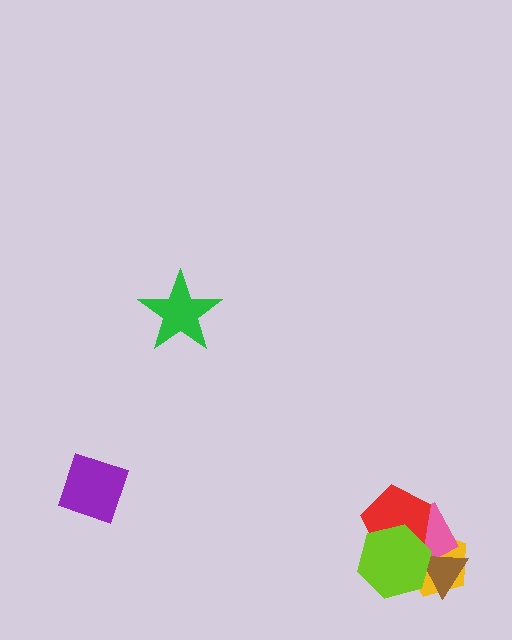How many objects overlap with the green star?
0 objects overlap with the green star.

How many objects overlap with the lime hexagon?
4 objects overlap with the lime hexagon.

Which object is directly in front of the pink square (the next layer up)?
The brown triangle is directly in front of the pink square.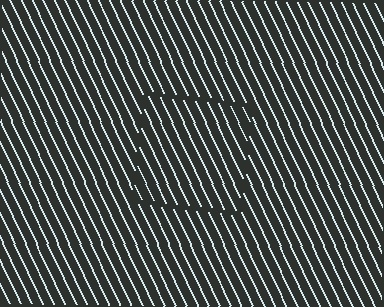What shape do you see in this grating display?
An illusory square. The interior of the shape contains the same grating, shifted by half a period — the contour is defined by the phase discontinuity where line-ends from the inner and outer gratings abut.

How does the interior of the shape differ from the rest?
The interior of the shape contains the same grating, shifted by half a period — the contour is defined by the phase discontinuity where line-ends from the inner and outer gratings abut.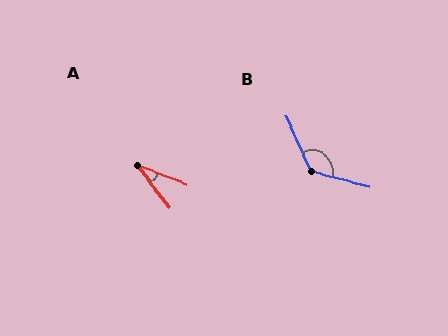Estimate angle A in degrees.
Approximately 31 degrees.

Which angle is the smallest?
A, at approximately 31 degrees.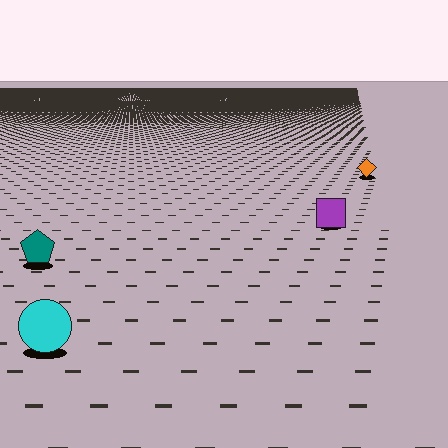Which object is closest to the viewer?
The cyan circle is closest. The texture marks near it are larger and more spread out.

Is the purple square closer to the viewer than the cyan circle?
No. The cyan circle is closer — you can tell from the texture gradient: the ground texture is coarser near it.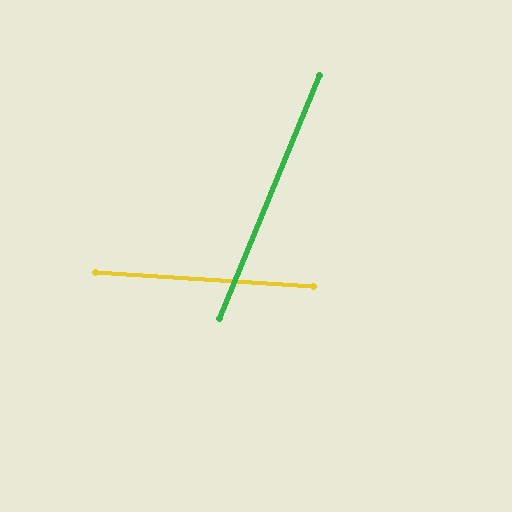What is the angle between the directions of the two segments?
Approximately 71 degrees.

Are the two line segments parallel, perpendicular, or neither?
Neither parallel nor perpendicular — they differ by about 71°.